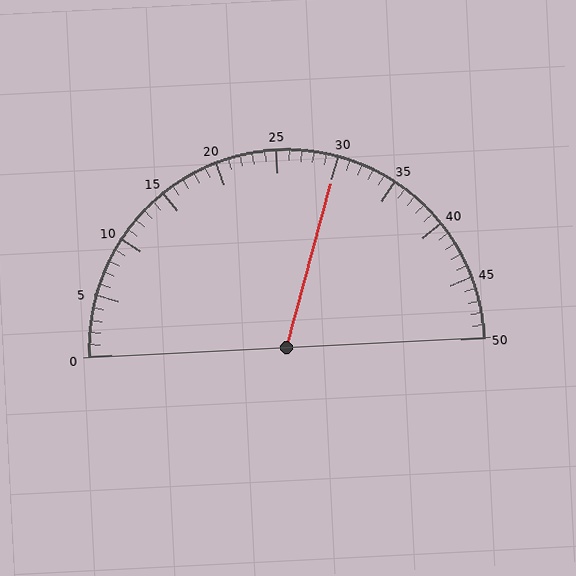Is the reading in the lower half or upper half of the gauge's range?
The reading is in the upper half of the range (0 to 50).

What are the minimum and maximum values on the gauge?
The gauge ranges from 0 to 50.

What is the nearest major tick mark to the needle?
The nearest major tick mark is 30.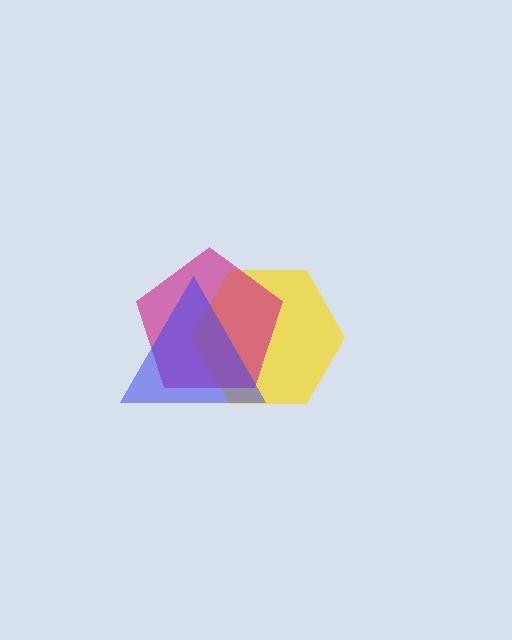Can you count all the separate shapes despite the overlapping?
Yes, there are 3 separate shapes.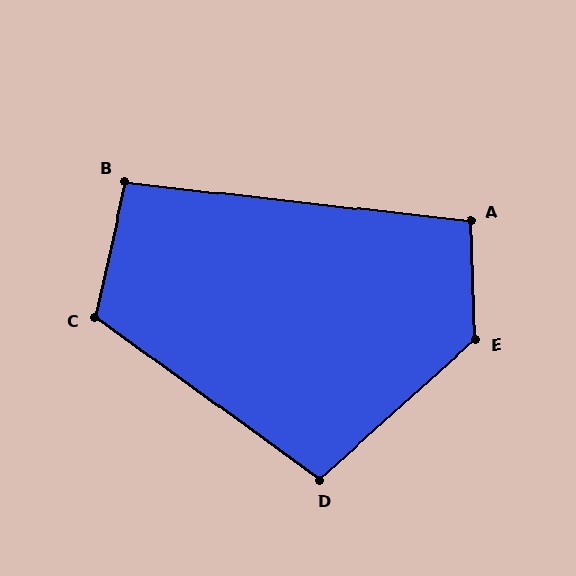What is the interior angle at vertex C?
Approximately 114 degrees (obtuse).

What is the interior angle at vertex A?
Approximately 99 degrees (obtuse).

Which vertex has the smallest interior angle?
B, at approximately 96 degrees.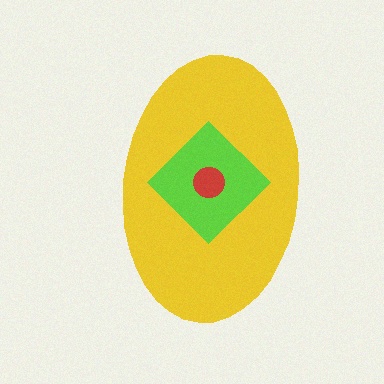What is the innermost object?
The red circle.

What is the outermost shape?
The yellow ellipse.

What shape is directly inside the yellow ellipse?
The lime diamond.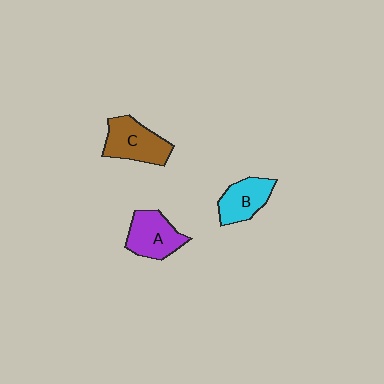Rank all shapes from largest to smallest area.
From largest to smallest: C (brown), A (purple), B (cyan).